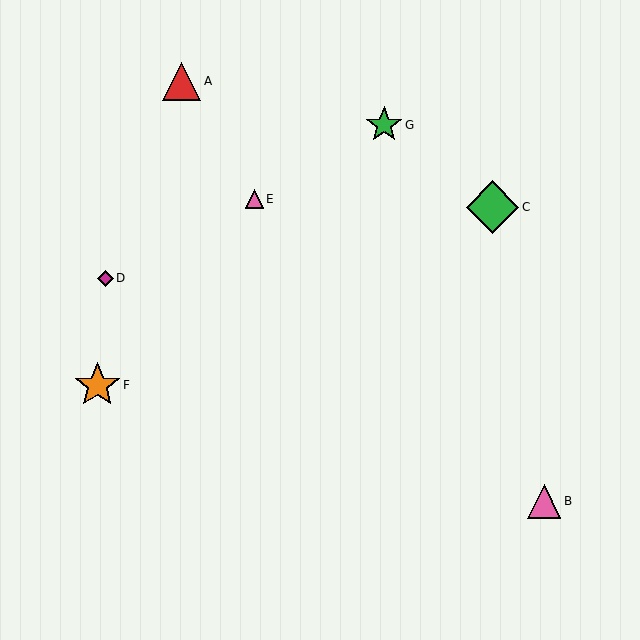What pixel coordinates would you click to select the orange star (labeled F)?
Click at (97, 385) to select the orange star F.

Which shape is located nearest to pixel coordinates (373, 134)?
The green star (labeled G) at (384, 125) is nearest to that location.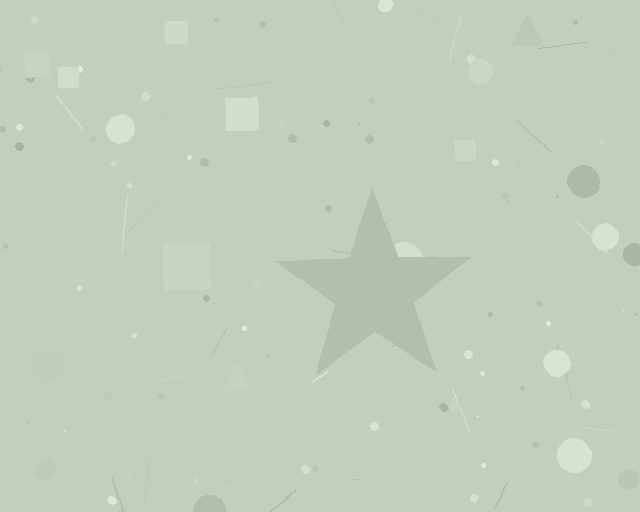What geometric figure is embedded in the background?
A star is embedded in the background.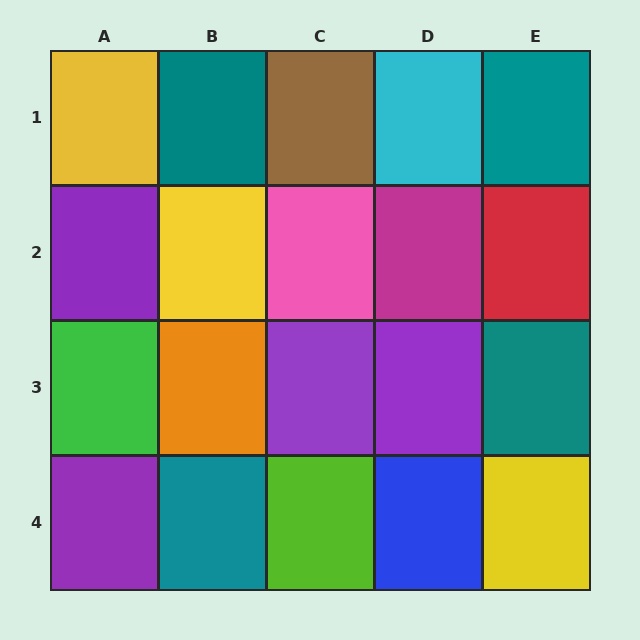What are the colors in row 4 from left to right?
Purple, teal, lime, blue, yellow.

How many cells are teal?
4 cells are teal.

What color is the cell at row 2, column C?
Pink.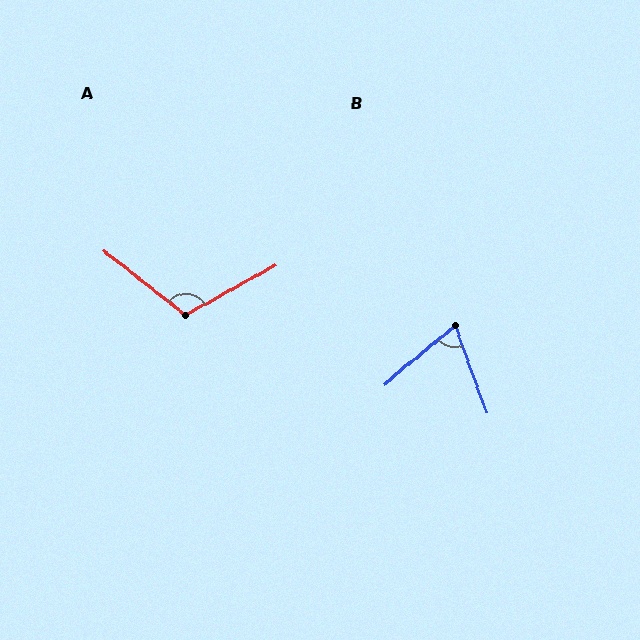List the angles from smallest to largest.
B (70°), A (113°).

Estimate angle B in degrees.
Approximately 70 degrees.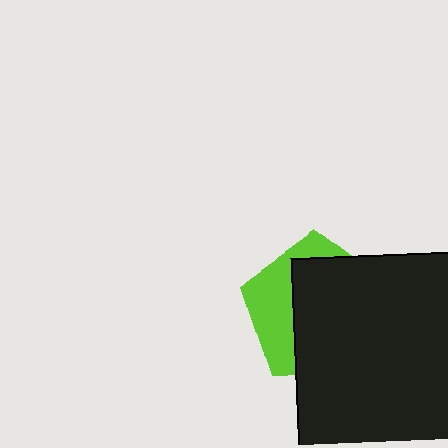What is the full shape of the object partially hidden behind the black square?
The partially hidden object is a lime pentagon.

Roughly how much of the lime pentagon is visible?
A small part of it is visible (roughly 36%).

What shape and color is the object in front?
The object in front is a black square.